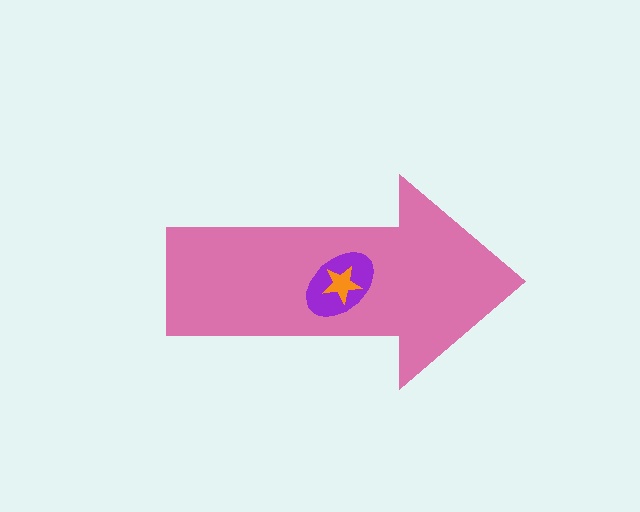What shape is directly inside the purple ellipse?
The orange star.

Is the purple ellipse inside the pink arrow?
Yes.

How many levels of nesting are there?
3.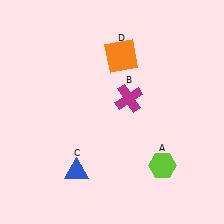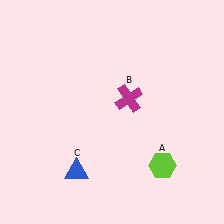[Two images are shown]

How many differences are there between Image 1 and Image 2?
There is 1 difference between the two images.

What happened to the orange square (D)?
The orange square (D) was removed in Image 2. It was in the top-right area of Image 1.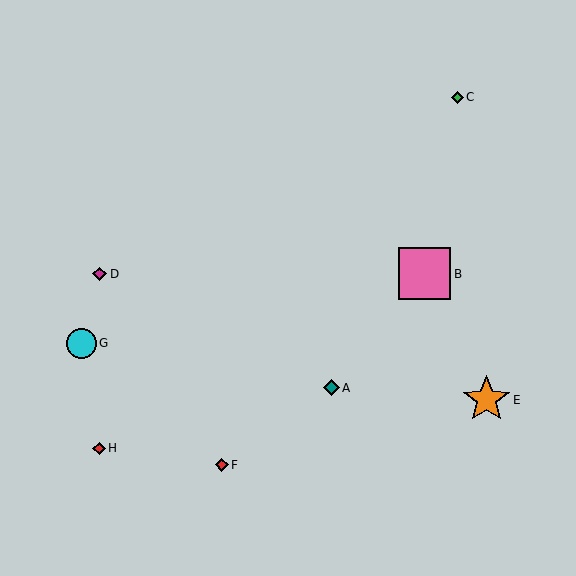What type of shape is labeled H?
Shape H is a red diamond.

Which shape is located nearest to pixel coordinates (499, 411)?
The orange star (labeled E) at (486, 400) is nearest to that location.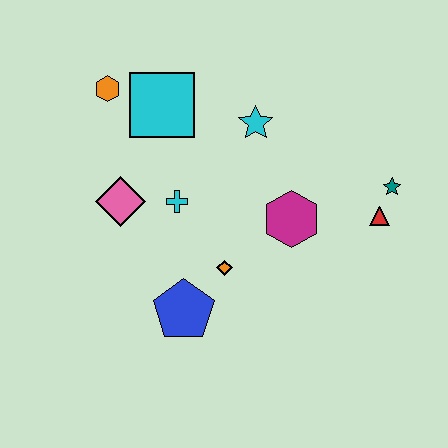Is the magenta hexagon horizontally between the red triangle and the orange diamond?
Yes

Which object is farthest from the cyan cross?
The teal star is farthest from the cyan cross.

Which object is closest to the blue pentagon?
The orange diamond is closest to the blue pentagon.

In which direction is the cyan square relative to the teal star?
The cyan square is to the left of the teal star.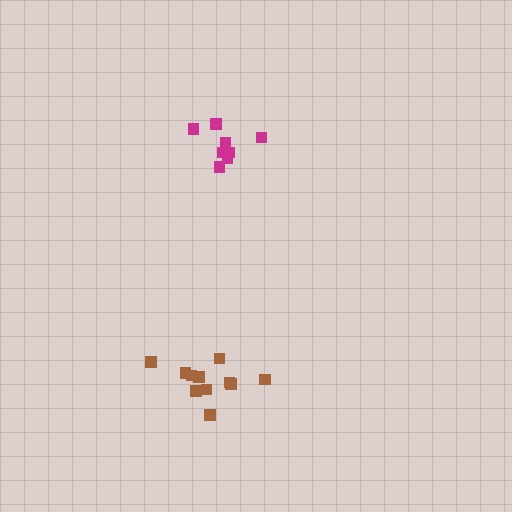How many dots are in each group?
Group 1: 8 dots, Group 2: 11 dots (19 total).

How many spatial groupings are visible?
There are 2 spatial groupings.